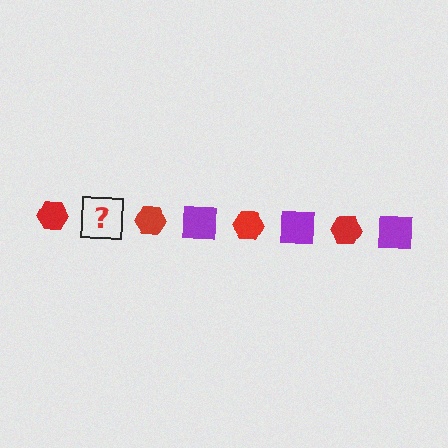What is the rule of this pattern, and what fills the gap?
The rule is that the pattern alternates between red hexagon and purple square. The gap should be filled with a purple square.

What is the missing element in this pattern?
The missing element is a purple square.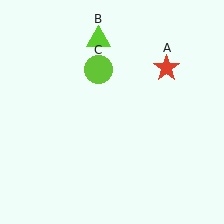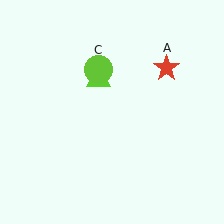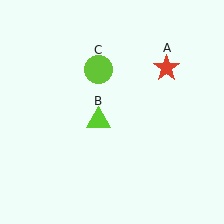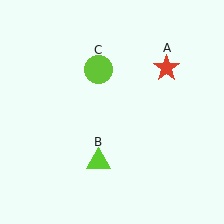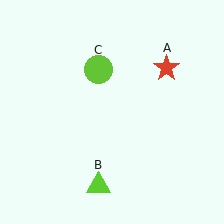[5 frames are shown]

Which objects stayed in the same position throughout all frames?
Red star (object A) and lime circle (object C) remained stationary.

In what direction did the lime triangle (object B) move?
The lime triangle (object B) moved down.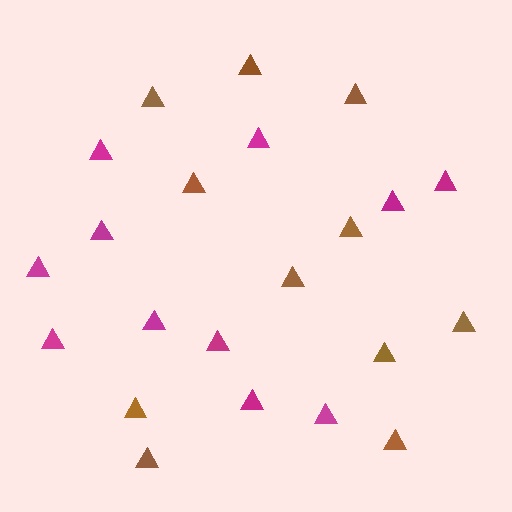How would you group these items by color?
There are 2 groups: one group of brown triangles (11) and one group of magenta triangles (11).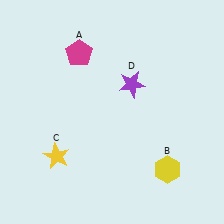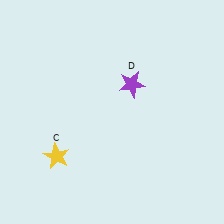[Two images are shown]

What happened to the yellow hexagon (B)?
The yellow hexagon (B) was removed in Image 2. It was in the bottom-right area of Image 1.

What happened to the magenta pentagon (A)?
The magenta pentagon (A) was removed in Image 2. It was in the top-left area of Image 1.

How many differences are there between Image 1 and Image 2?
There are 2 differences between the two images.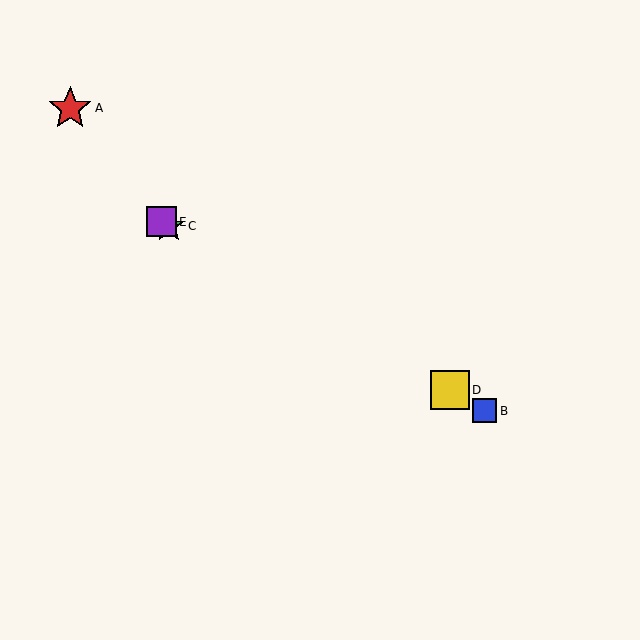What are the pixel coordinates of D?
Object D is at (450, 390).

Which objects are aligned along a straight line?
Objects B, C, D, E are aligned along a straight line.